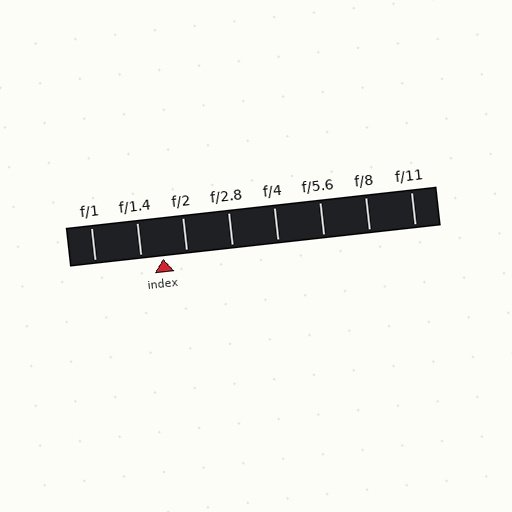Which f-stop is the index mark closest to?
The index mark is closest to f/1.4.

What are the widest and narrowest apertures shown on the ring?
The widest aperture shown is f/1 and the narrowest is f/11.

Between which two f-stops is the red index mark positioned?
The index mark is between f/1.4 and f/2.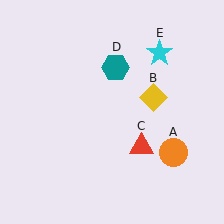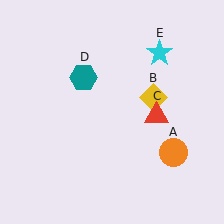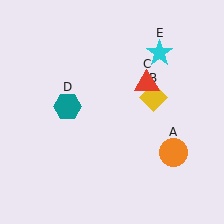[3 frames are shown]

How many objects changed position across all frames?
2 objects changed position: red triangle (object C), teal hexagon (object D).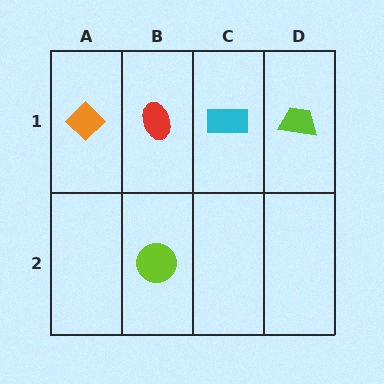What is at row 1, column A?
An orange diamond.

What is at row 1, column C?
A cyan rectangle.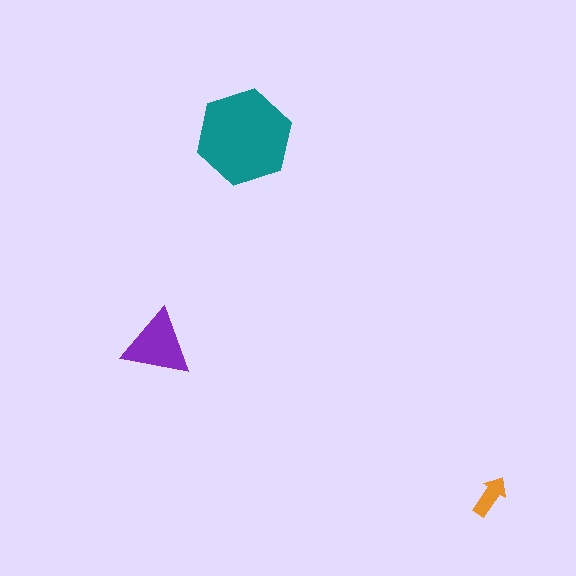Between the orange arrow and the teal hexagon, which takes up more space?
The teal hexagon.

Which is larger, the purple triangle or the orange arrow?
The purple triangle.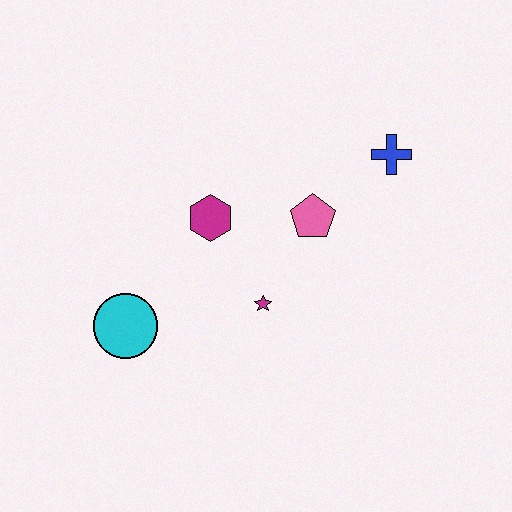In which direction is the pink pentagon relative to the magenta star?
The pink pentagon is above the magenta star.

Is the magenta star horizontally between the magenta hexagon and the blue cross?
Yes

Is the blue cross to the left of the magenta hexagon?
No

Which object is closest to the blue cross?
The pink pentagon is closest to the blue cross.